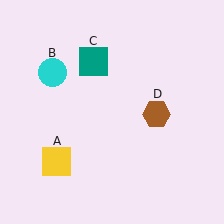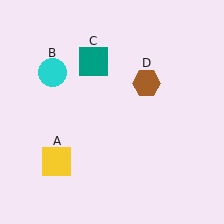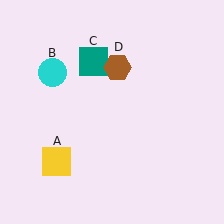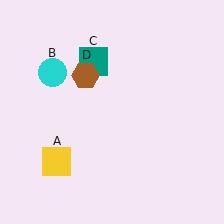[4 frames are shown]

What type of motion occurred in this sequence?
The brown hexagon (object D) rotated counterclockwise around the center of the scene.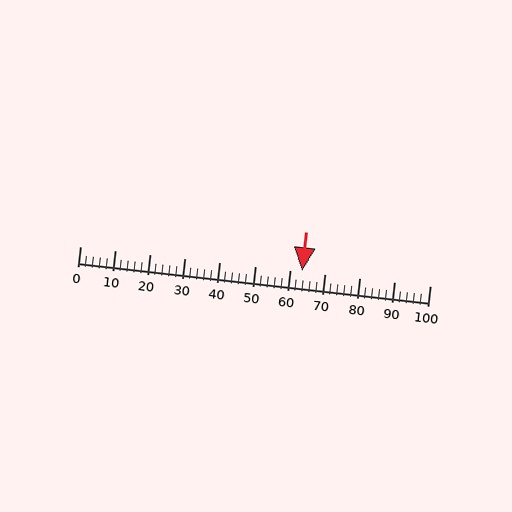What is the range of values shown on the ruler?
The ruler shows values from 0 to 100.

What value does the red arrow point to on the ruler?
The red arrow points to approximately 64.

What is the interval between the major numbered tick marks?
The major tick marks are spaced 10 units apart.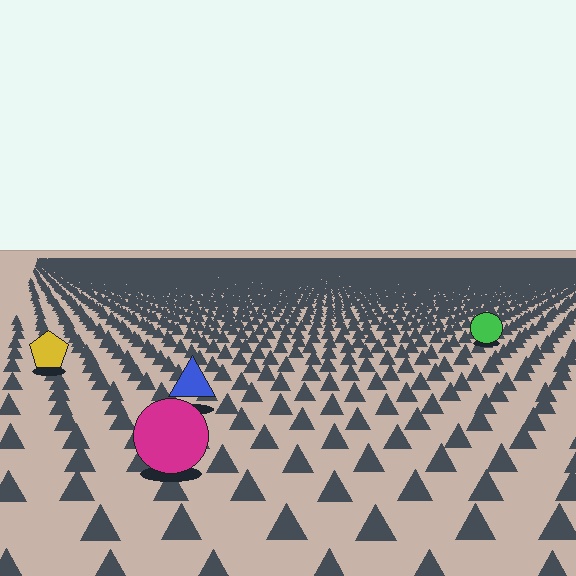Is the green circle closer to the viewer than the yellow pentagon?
No. The yellow pentagon is closer — you can tell from the texture gradient: the ground texture is coarser near it.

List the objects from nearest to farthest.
From nearest to farthest: the magenta circle, the blue triangle, the yellow pentagon, the green circle.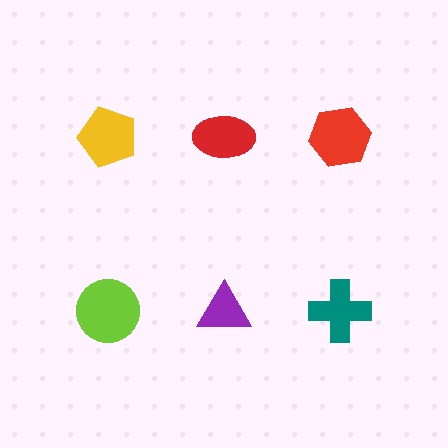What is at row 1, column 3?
A red hexagon.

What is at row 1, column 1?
A yellow pentagon.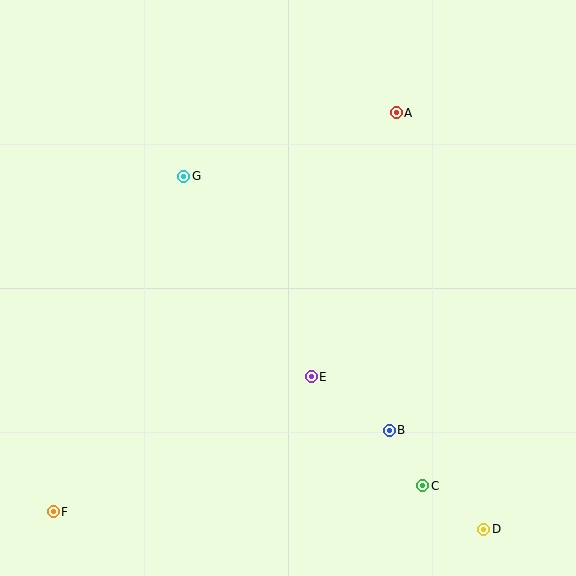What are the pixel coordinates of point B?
Point B is at (389, 430).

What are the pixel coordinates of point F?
Point F is at (53, 512).